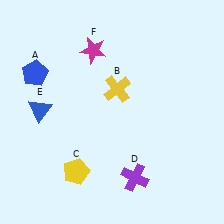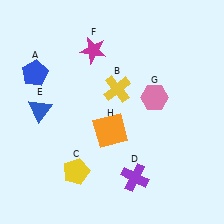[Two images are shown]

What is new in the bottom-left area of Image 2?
An orange square (H) was added in the bottom-left area of Image 2.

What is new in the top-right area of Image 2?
A pink hexagon (G) was added in the top-right area of Image 2.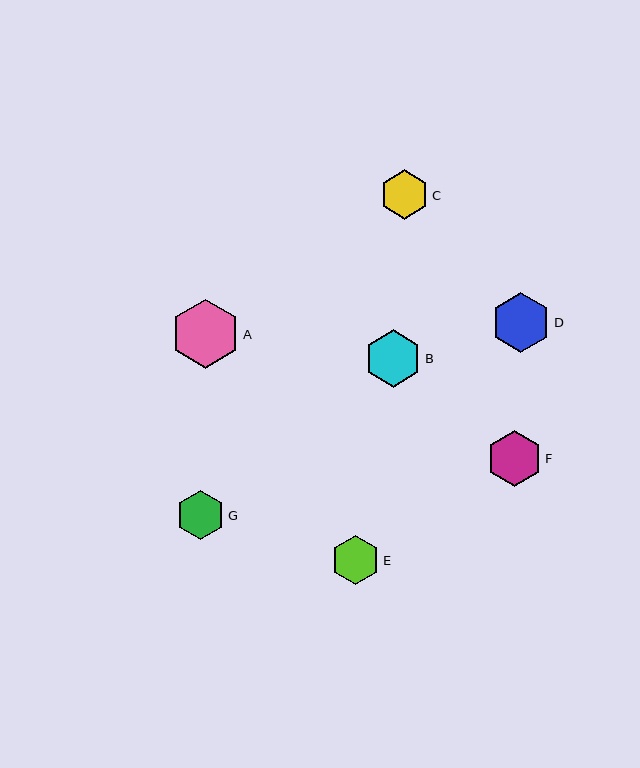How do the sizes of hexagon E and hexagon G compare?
Hexagon E and hexagon G are approximately the same size.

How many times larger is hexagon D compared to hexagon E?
Hexagon D is approximately 1.2 times the size of hexagon E.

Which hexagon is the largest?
Hexagon A is the largest with a size of approximately 69 pixels.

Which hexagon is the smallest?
Hexagon G is the smallest with a size of approximately 49 pixels.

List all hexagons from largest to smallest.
From largest to smallest: A, D, B, F, C, E, G.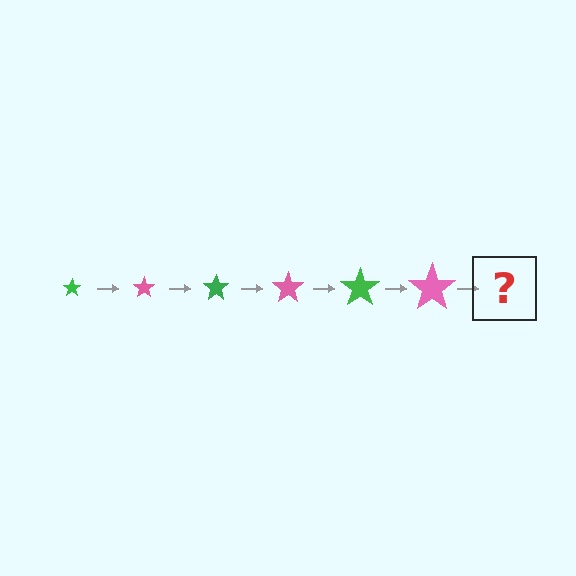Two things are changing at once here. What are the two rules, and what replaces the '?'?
The two rules are that the star grows larger each step and the color cycles through green and pink. The '?' should be a green star, larger than the previous one.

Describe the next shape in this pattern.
It should be a green star, larger than the previous one.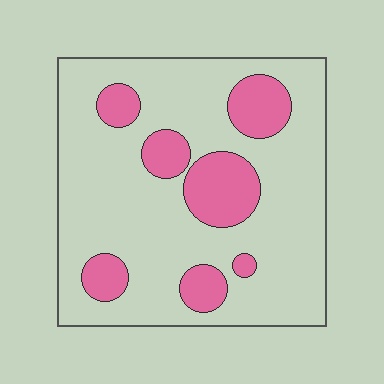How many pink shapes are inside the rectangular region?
7.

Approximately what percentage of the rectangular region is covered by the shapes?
Approximately 20%.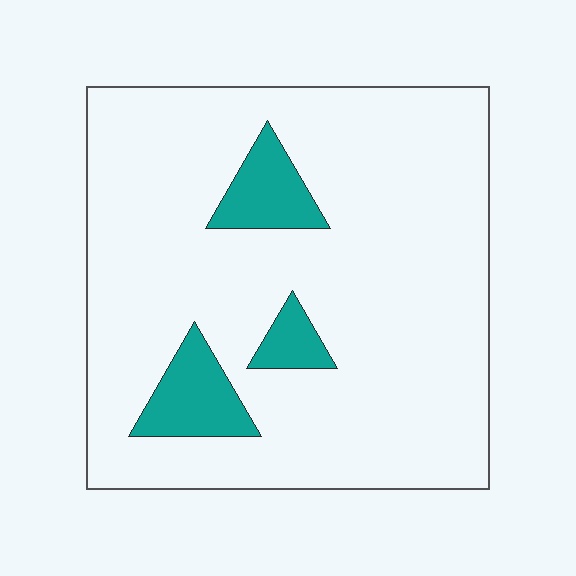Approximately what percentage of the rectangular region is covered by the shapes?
Approximately 10%.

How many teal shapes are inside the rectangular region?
3.